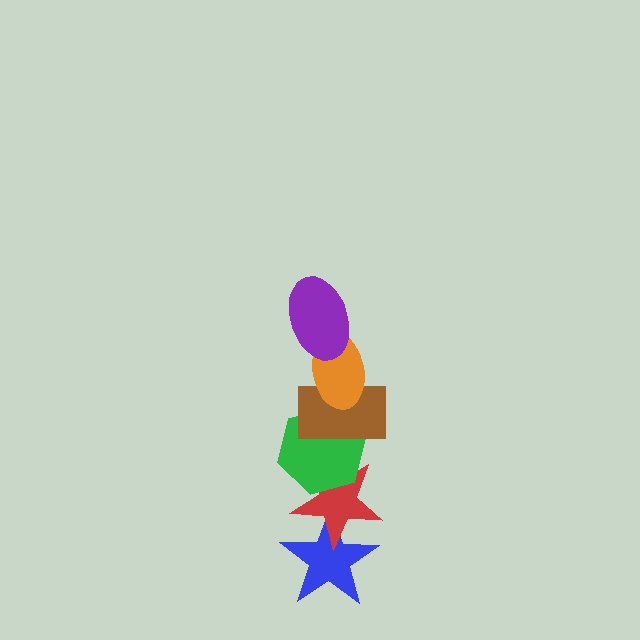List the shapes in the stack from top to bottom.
From top to bottom: the purple ellipse, the orange ellipse, the brown rectangle, the green hexagon, the red star, the blue star.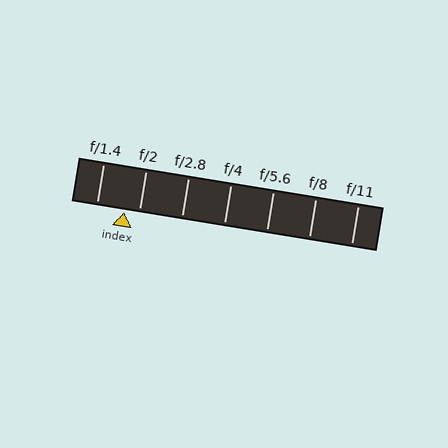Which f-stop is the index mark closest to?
The index mark is closest to f/2.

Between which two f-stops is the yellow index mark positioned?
The index mark is between f/1.4 and f/2.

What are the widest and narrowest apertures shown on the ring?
The widest aperture shown is f/1.4 and the narrowest is f/11.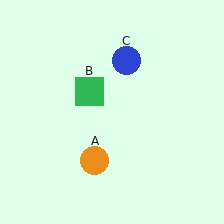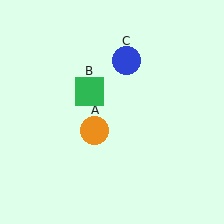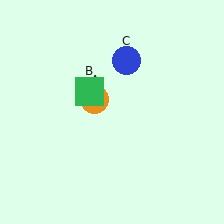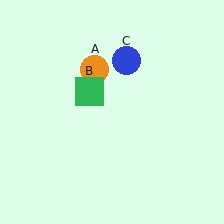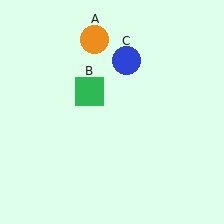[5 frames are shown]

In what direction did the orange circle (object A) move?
The orange circle (object A) moved up.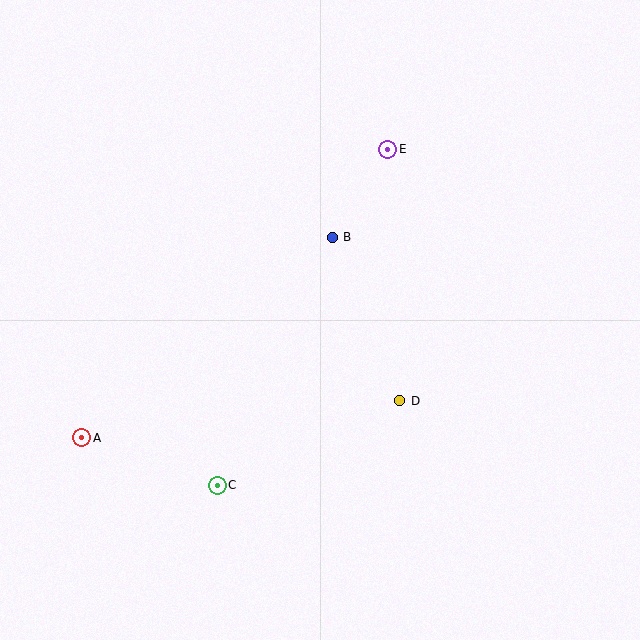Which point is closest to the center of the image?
Point B at (332, 237) is closest to the center.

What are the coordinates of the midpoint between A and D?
The midpoint between A and D is at (241, 419).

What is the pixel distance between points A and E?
The distance between A and E is 420 pixels.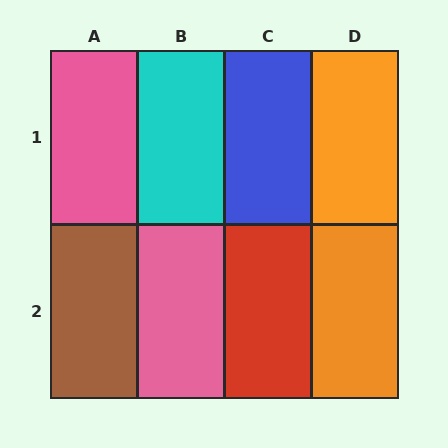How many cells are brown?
1 cell is brown.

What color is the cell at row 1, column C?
Blue.